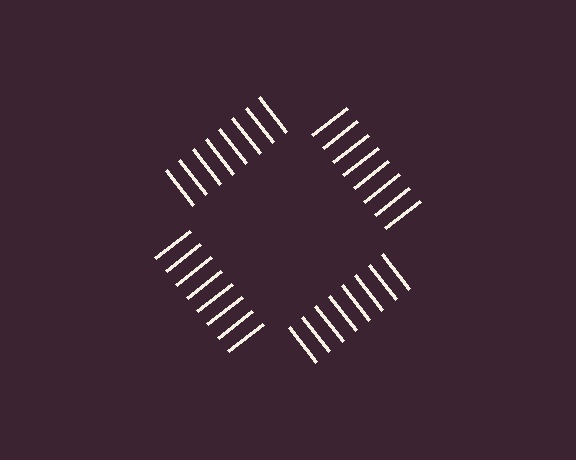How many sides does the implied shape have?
4 sides — the line-ends trace a square.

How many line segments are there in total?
32 — 8 along each of the 4 edges.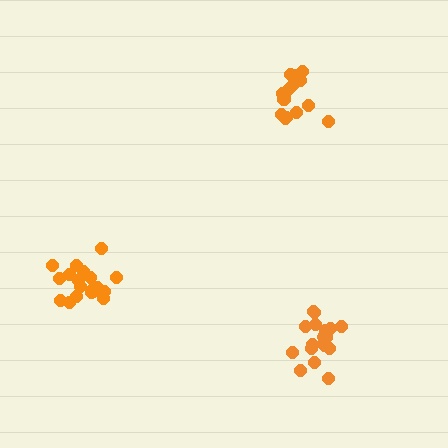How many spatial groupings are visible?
There are 3 spatial groupings.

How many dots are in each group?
Group 1: 19 dots, Group 2: 16 dots, Group 3: 18 dots (53 total).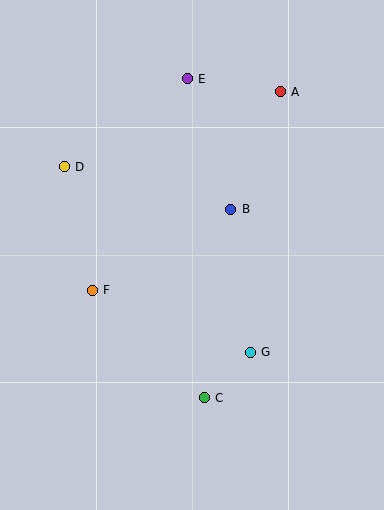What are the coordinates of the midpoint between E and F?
The midpoint between E and F is at (140, 185).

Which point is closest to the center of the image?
Point B at (231, 209) is closest to the center.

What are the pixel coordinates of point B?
Point B is at (231, 209).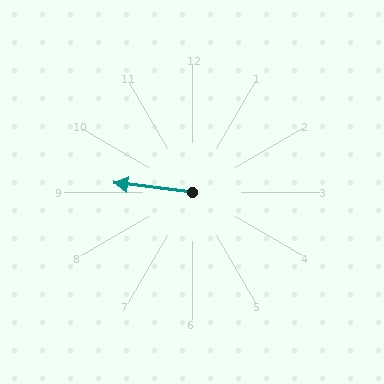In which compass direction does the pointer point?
West.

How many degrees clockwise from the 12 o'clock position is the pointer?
Approximately 277 degrees.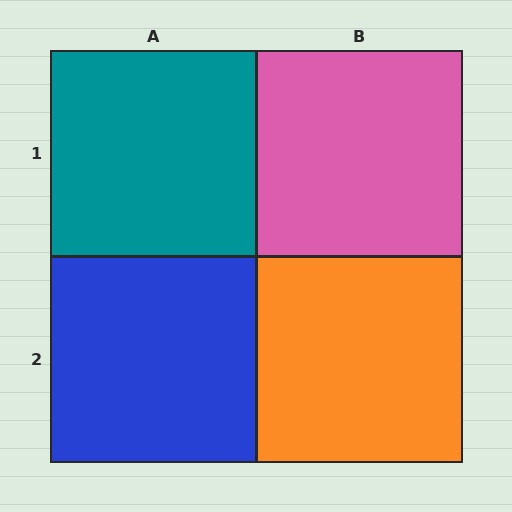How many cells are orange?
1 cell is orange.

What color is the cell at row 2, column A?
Blue.